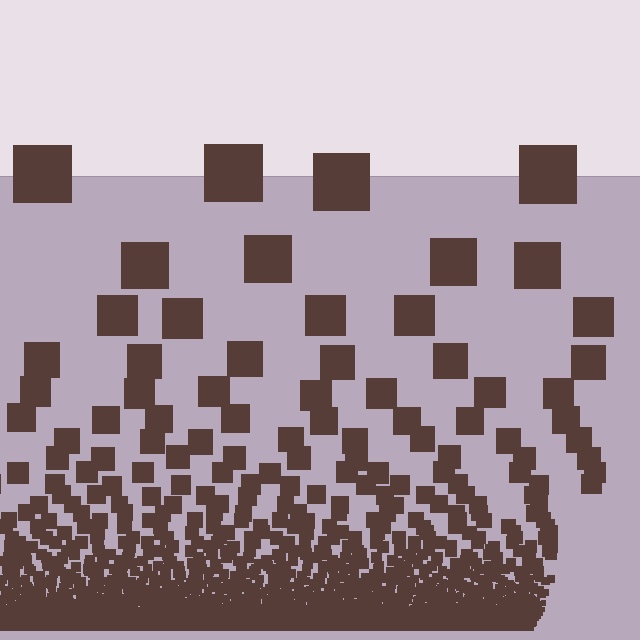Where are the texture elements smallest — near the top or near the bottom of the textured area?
Near the bottom.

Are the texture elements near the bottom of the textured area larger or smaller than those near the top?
Smaller. The gradient is inverted — elements near the bottom are smaller and denser.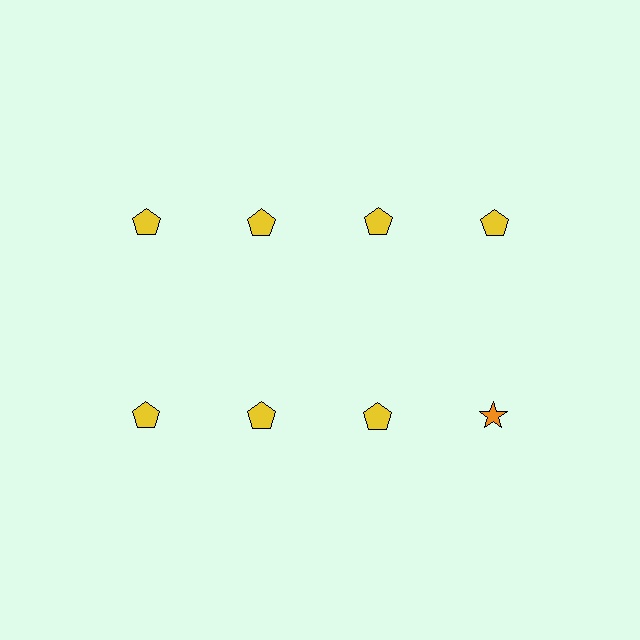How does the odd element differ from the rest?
It differs in both color (orange instead of yellow) and shape (star instead of pentagon).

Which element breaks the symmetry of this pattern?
The orange star in the second row, second from right column breaks the symmetry. All other shapes are yellow pentagons.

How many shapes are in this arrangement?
There are 8 shapes arranged in a grid pattern.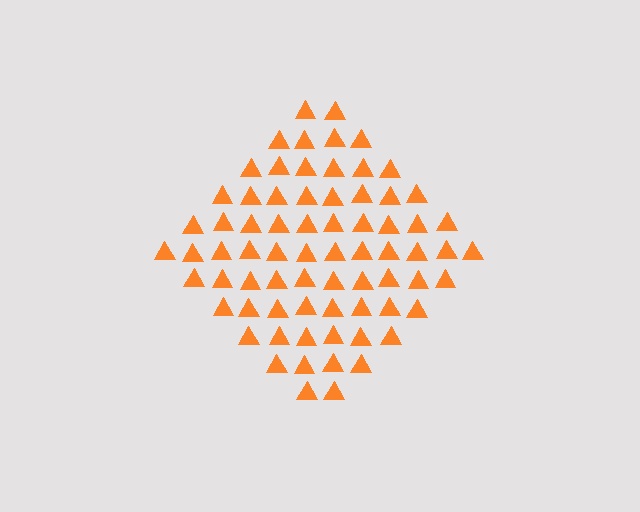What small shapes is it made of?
It is made of small triangles.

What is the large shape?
The large shape is a diamond.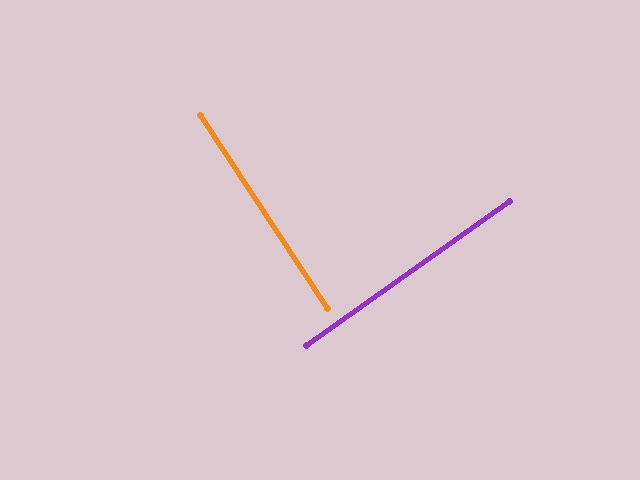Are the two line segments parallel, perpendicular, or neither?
Perpendicular — they meet at approximately 88°.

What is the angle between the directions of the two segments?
Approximately 88 degrees.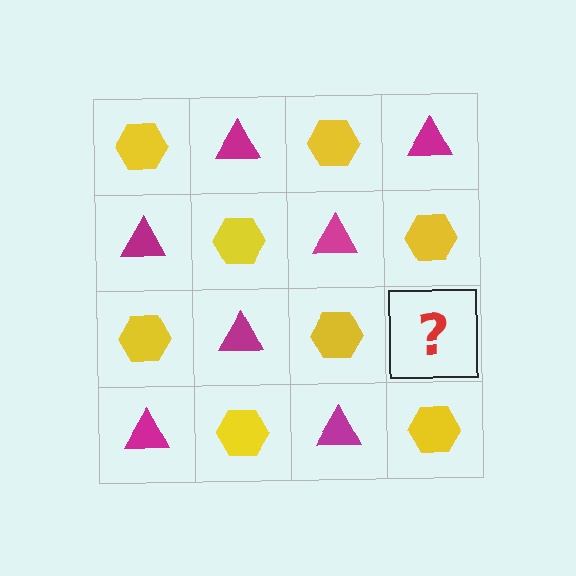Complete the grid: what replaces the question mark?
The question mark should be replaced with a magenta triangle.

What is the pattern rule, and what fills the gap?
The rule is that it alternates yellow hexagon and magenta triangle in a checkerboard pattern. The gap should be filled with a magenta triangle.